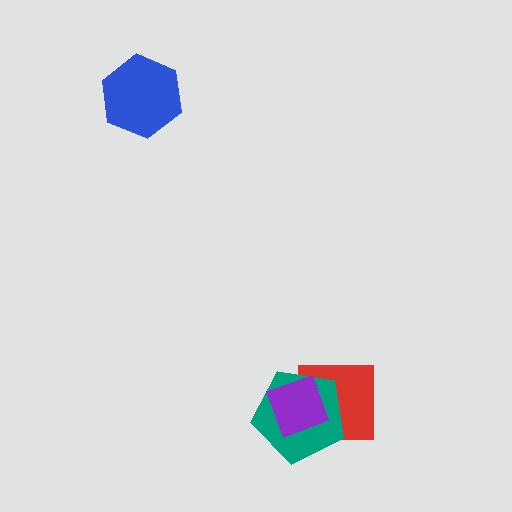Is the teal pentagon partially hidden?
Yes, it is partially covered by another shape.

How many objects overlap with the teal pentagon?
2 objects overlap with the teal pentagon.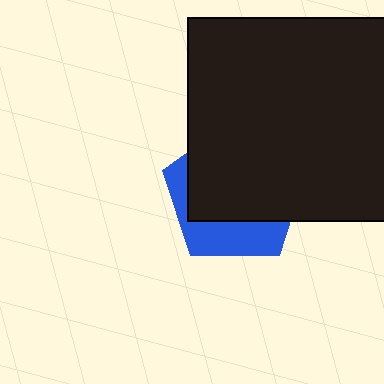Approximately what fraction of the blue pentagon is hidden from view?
Roughly 67% of the blue pentagon is hidden behind the black square.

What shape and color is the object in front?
The object in front is a black square.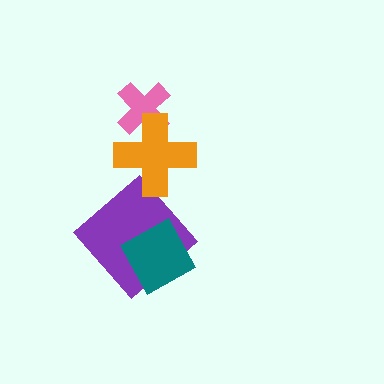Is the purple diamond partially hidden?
Yes, it is partially covered by another shape.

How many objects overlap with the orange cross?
1 object overlaps with the orange cross.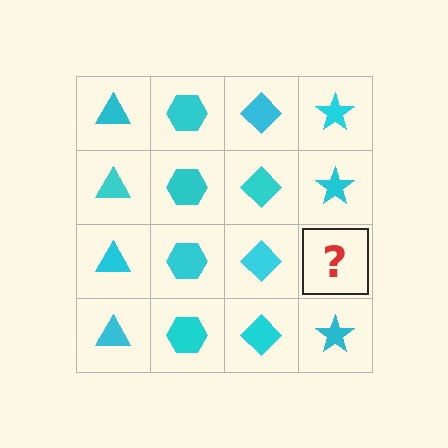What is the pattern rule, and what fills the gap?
The rule is that each column has a consistent shape. The gap should be filled with a cyan star.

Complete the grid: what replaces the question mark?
The question mark should be replaced with a cyan star.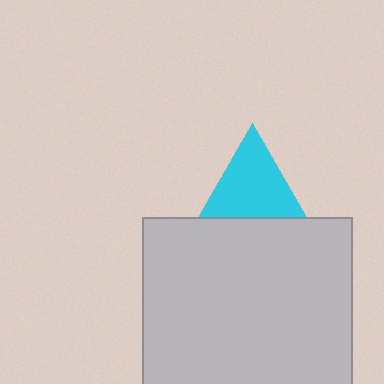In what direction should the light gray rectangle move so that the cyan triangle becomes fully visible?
The light gray rectangle should move down. That is the shortest direction to clear the overlap and leave the cyan triangle fully visible.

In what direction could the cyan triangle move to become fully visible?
The cyan triangle could move up. That would shift it out from behind the light gray rectangle entirely.